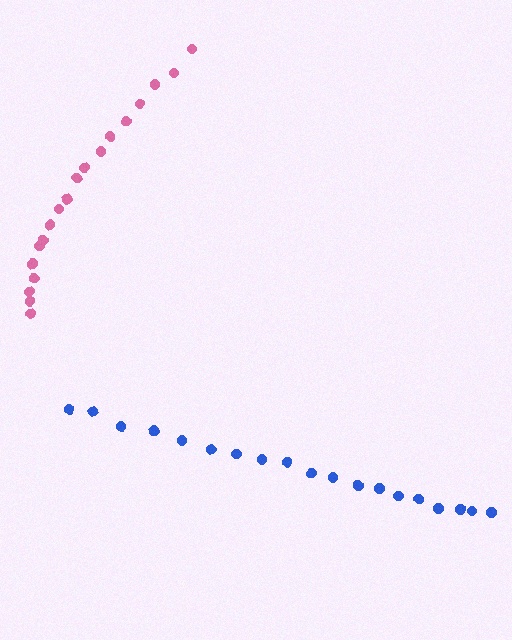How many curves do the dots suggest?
There are 2 distinct paths.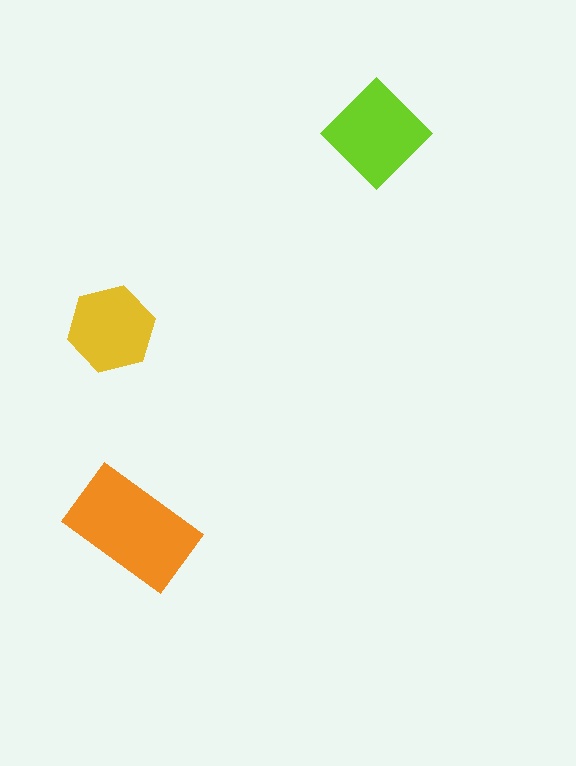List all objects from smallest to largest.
The yellow hexagon, the lime diamond, the orange rectangle.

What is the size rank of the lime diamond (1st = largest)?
2nd.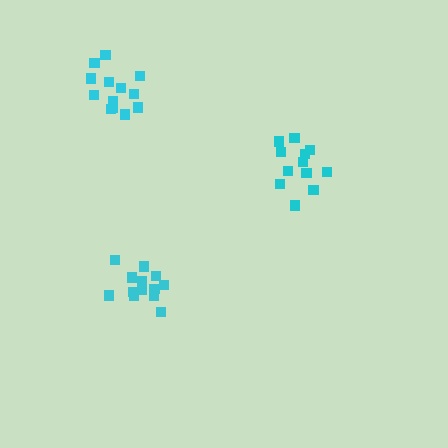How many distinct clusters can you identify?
There are 3 distinct clusters.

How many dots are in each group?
Group 1: 13 dots, Group 2: 12 dots, Group 3: 13 dots (38 total).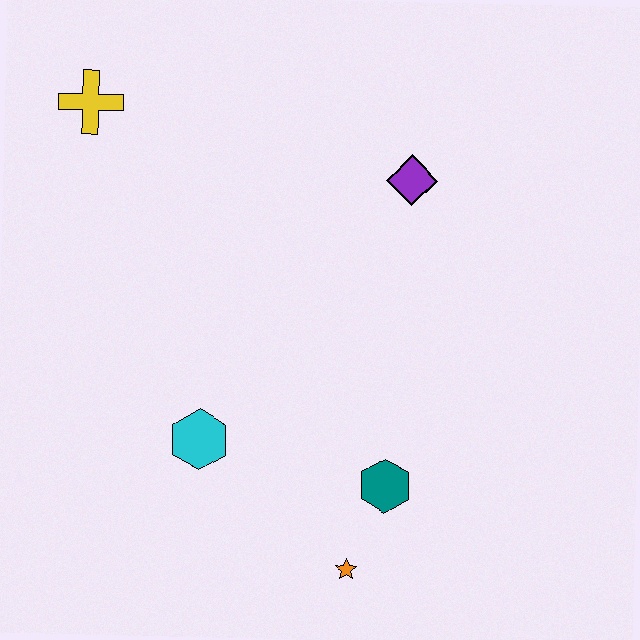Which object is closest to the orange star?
The teal hexagon is closest to the orange star.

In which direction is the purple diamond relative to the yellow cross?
The purple diamond is to the right of the yellow cross.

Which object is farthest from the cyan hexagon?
The yellow cross is farthest from the cyan hexagon.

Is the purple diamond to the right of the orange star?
Yes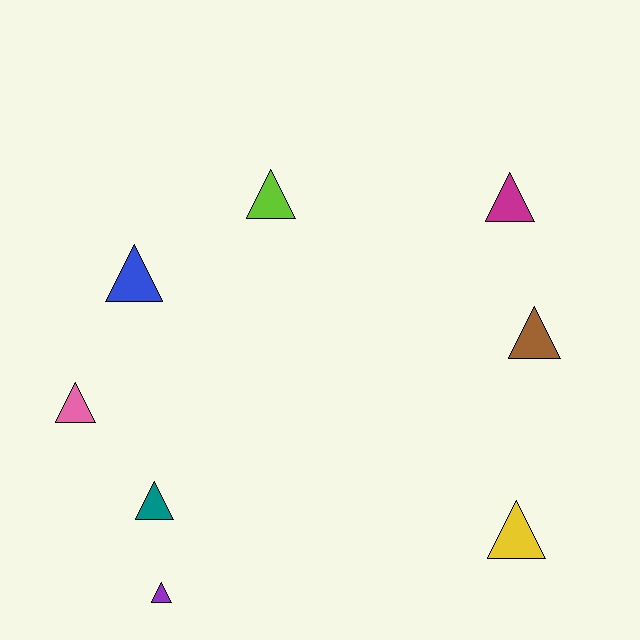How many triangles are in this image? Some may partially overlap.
There are 8 triangles.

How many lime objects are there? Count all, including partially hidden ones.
There is 1 lime object.